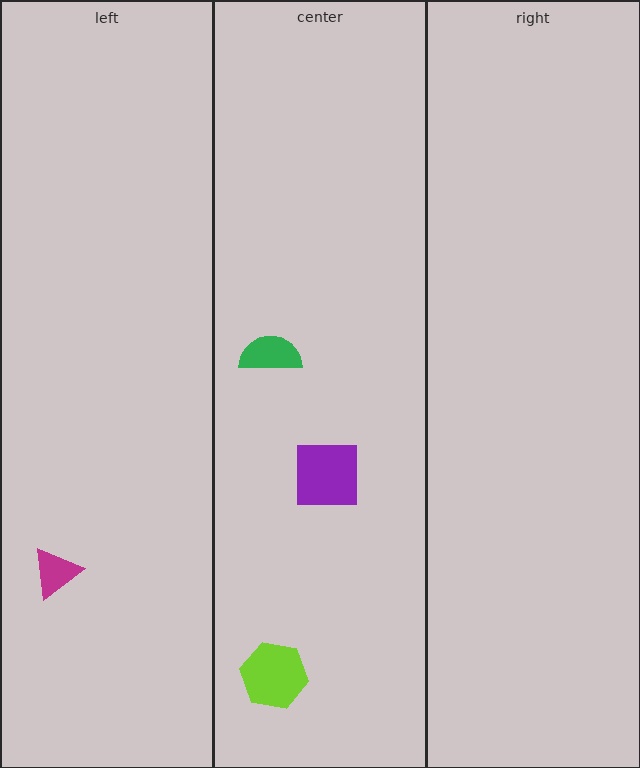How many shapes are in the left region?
1.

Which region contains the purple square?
The center region.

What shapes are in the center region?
The green semicircle, the lime hexagon, the purple square.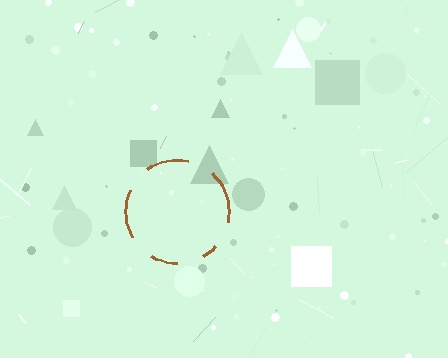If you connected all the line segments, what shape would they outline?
They would outline a circle.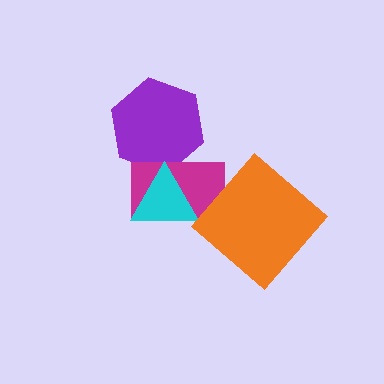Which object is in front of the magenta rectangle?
The cyan triangle is in front of the magenta rectangle.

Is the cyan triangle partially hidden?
No, no other shape covers it.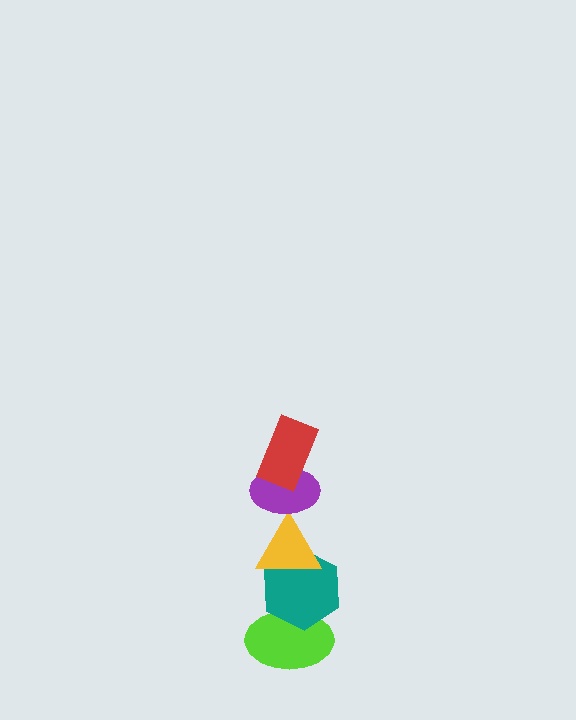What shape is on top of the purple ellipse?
The red rectangle is on top of the purple ellipse.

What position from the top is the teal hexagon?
The teal hexagon is 4th from the top.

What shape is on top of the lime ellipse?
The teal hexagon is on top of the lime ellipse.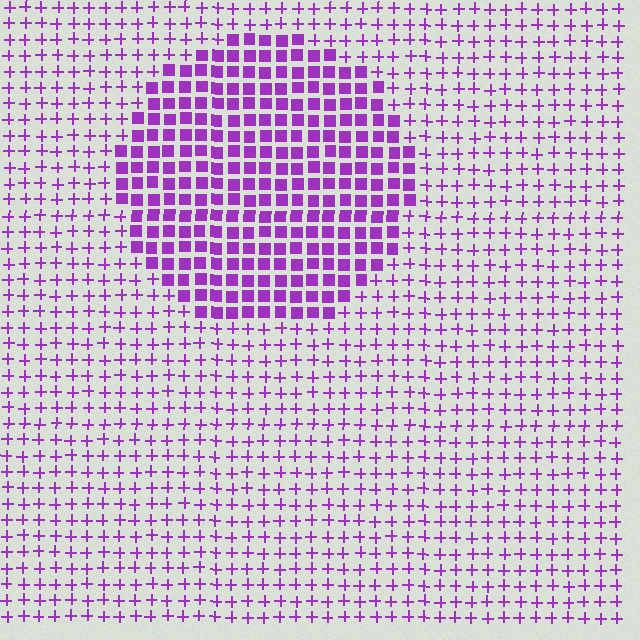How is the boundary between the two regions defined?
The boundary is defined by a change in element shape: squares inside vs. plus signs outside. All elements share the same color and spacing.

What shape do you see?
I see a circle.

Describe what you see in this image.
The image is filled with small purple elements arranged in a uniform grid. A circle-shaped region contains squares, while the surrounding area contains plus signs. The boundary is defined purely by the change in element shape.